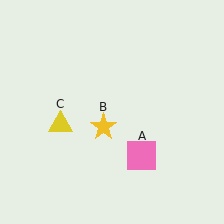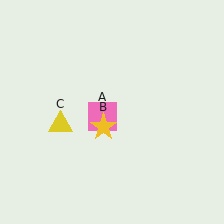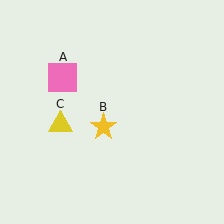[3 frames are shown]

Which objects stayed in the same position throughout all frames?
Yellow star (object B) and yellow triangle (object C) remained stationary.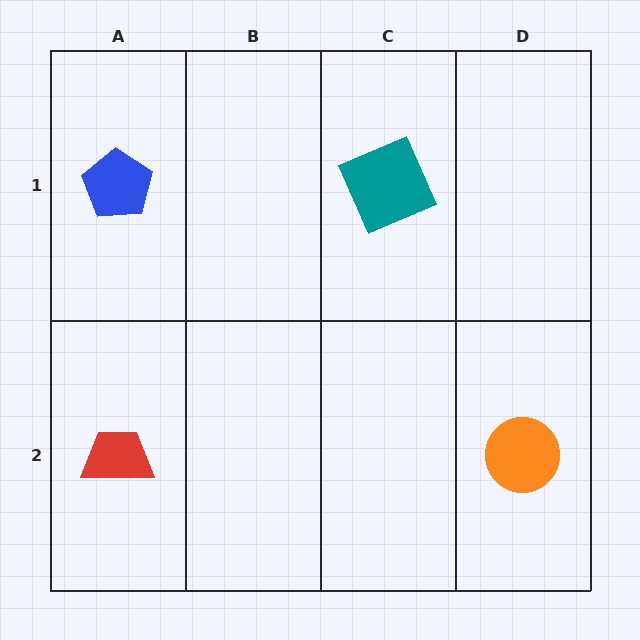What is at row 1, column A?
A blue pentagon.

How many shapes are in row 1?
2 shapes.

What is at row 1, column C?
A teal square.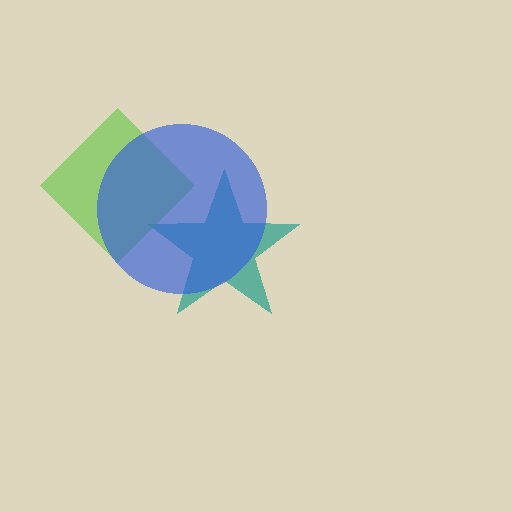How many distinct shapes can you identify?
There are 3 distinct shapes: a teal star, a lime diamond, a blue circle.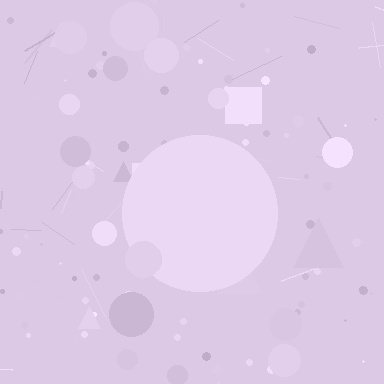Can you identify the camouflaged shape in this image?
The camouflaged shape is a circle.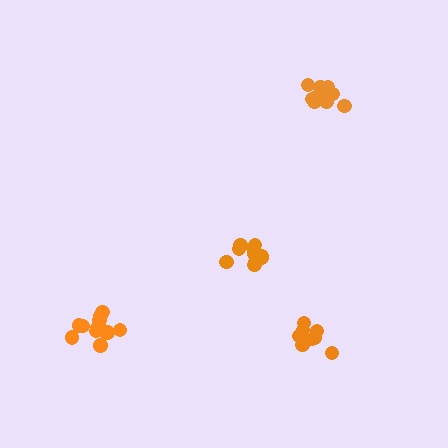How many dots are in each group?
Group 1: 8 dots, Group 2: 13 dots, Group 3: 12 dots, Group 4: 11 dots (44 total).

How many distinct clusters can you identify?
There are 4 distinct clusters.